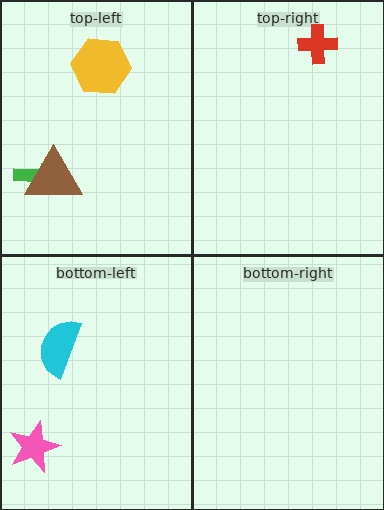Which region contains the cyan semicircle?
The bottom-left region.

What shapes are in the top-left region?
The yellow hexagon, the green arrow, the brown triangle.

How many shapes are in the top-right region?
1.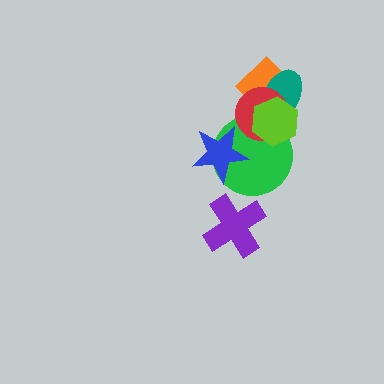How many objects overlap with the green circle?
3 objects overlap with the green circle.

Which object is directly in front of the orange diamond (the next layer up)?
The teal ellipse is directly in front of the orange diamond.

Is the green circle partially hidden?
Yes, it is partially covered by another shape.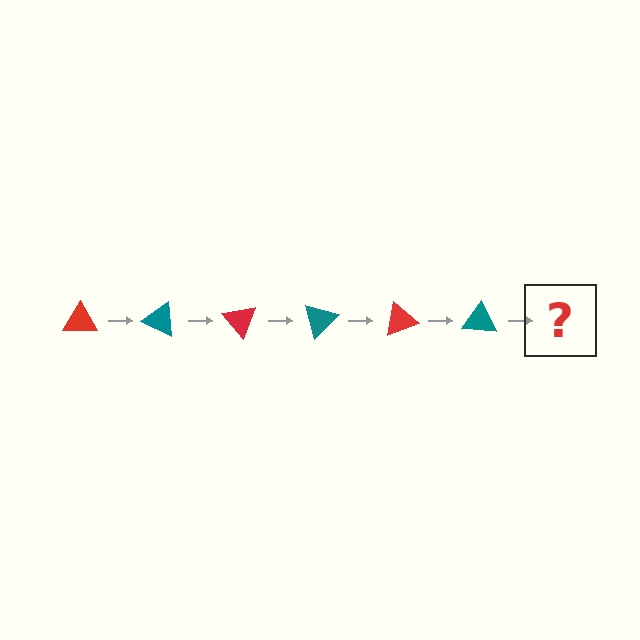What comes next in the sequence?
The next element should be a red triangle, rotated 150 degrees from the start.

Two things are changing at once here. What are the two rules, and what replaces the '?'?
The two rules are that it rotates 25 degrees each step and the color cycles through red and teal. The '?' should be a red triangle, rotated 150 degrees from the start.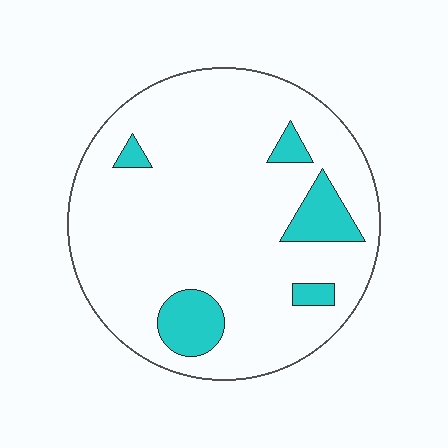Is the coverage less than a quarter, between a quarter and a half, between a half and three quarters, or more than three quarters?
Less than a quarter.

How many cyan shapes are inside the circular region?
5.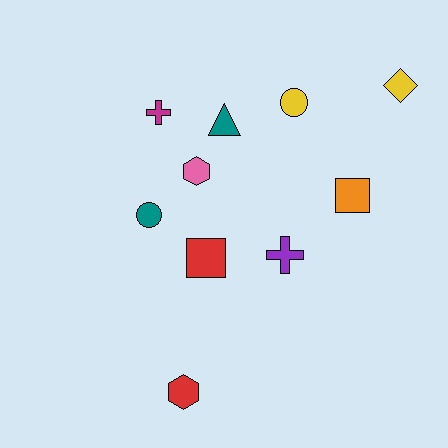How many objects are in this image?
There are 10 objects.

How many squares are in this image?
There are 2 squares.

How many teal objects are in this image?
There are 2 teal objects.